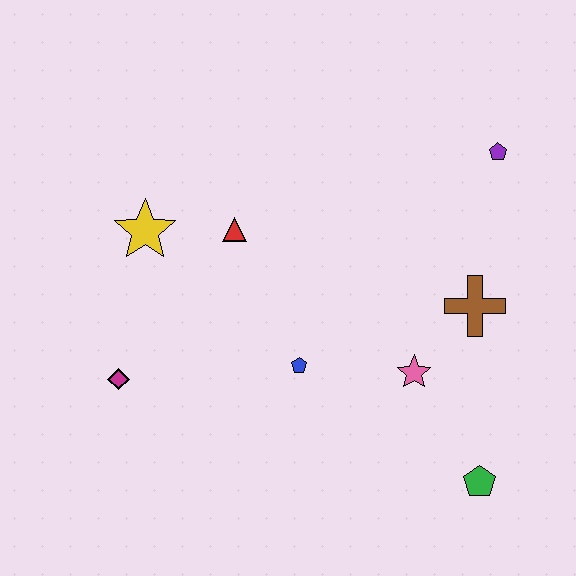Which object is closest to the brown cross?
The pink star is closest to the brown cross.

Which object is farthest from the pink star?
The yellow star is farthest from the pink star.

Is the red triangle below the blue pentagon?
No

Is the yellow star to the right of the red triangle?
No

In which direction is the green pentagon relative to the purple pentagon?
The green pentagon is below the purple pentagon.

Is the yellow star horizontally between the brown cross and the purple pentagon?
No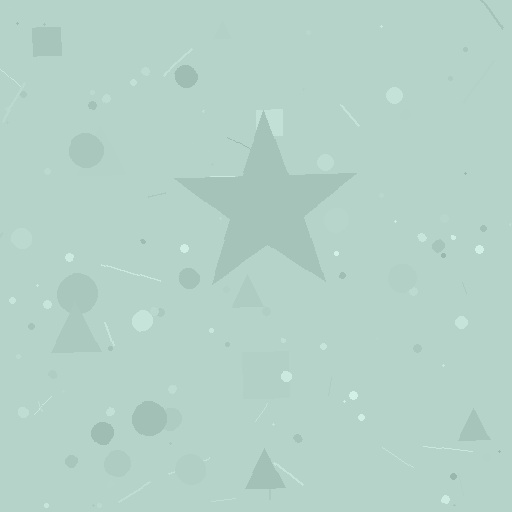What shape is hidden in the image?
A star is hidden in the image.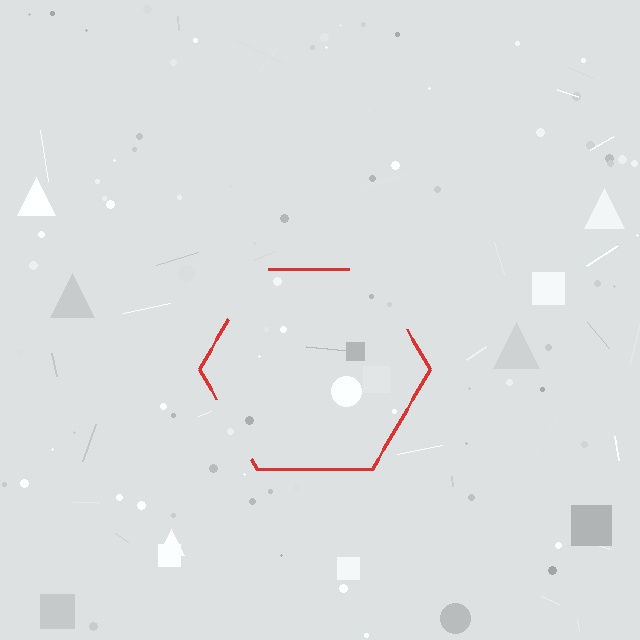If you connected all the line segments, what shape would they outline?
They would outline a hexagon.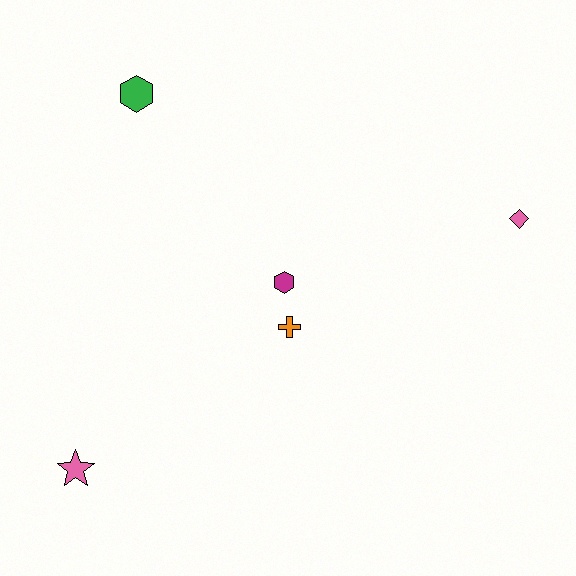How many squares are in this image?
There are no squares.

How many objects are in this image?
There are 5 objects.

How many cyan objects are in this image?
There are no cyan objects.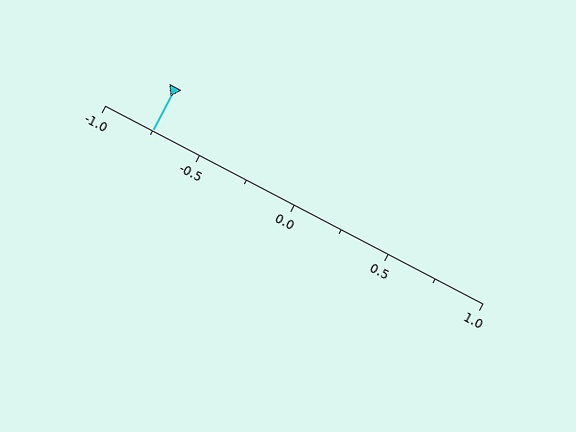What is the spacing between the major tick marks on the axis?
The major ticks are spaced 0.5 apart.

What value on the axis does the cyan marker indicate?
The marker indicates approximately -0.75.